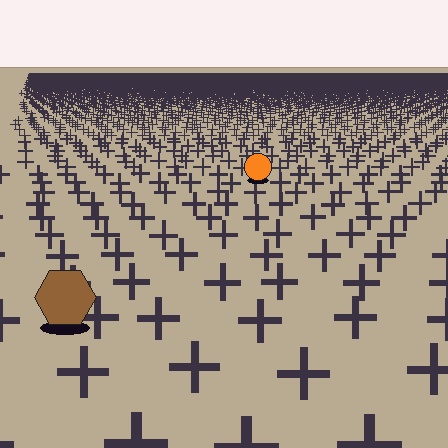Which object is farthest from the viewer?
The orange circle is farthest from the viewer. It appears smaller and the ground texture around it is denser.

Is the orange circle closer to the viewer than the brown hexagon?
No. The brown hexagon is closer — you can tell from the texture gradient: the ground texture is coarser near it.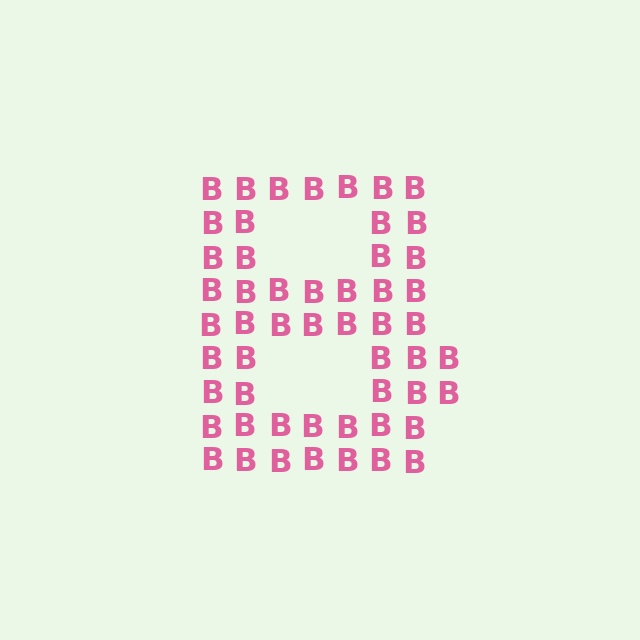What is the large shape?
The large shape is the letter B.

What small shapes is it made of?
It is made of small letter B's.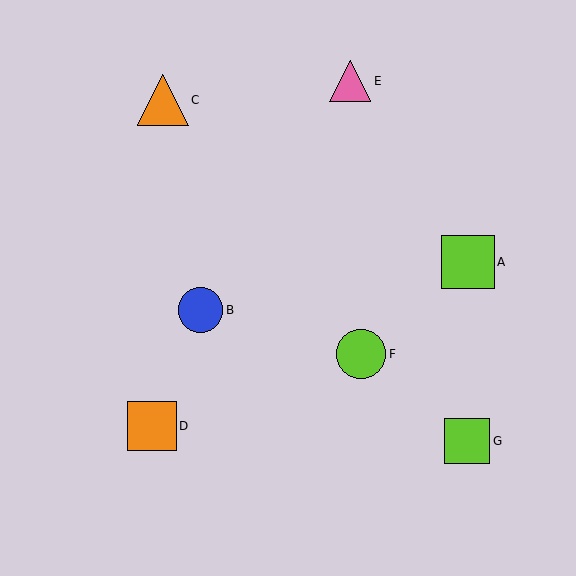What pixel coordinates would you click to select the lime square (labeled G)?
Click at (467, 441) to select the lime square G.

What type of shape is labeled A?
Shape A is a lime square.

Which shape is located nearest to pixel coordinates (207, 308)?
The blue circle (labeled B) at (201, 310) is nearest to that location.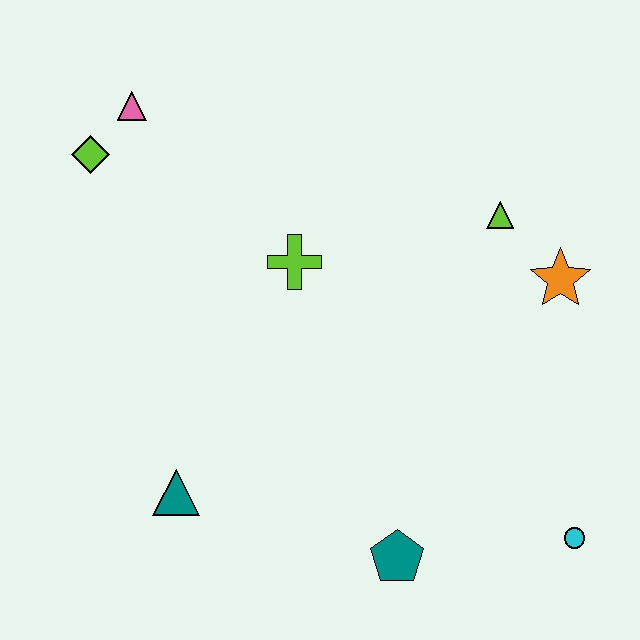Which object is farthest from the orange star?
The lime diamond is farthest from the orange star.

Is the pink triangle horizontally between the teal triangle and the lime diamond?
Yes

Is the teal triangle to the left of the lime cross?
Yes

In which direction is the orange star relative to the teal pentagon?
The orange star is above the teal pentagon.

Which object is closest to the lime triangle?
The orange star is closest to the lime triangle.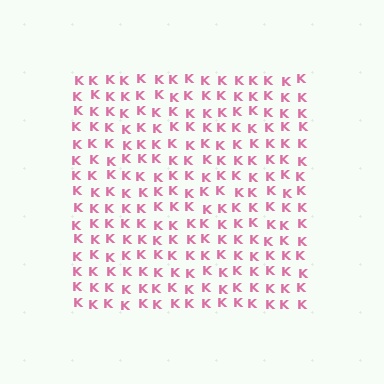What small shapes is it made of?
It is made of small letter K's.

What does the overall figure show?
The overall figure shows a square.